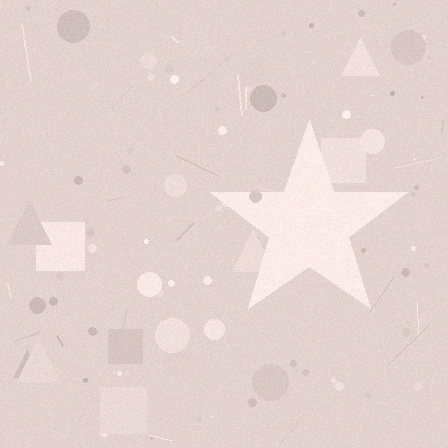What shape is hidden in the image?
A star is hidden in the image.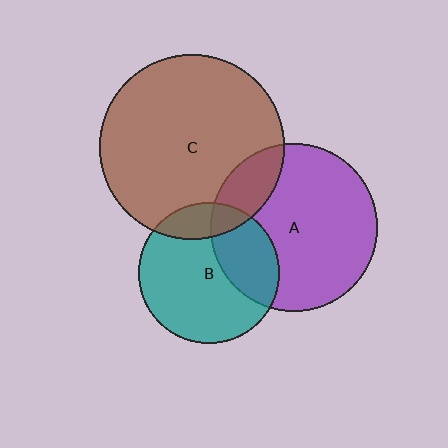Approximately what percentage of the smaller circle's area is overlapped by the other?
Approximately 15%.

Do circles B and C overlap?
Yes.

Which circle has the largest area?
Circle C (brown).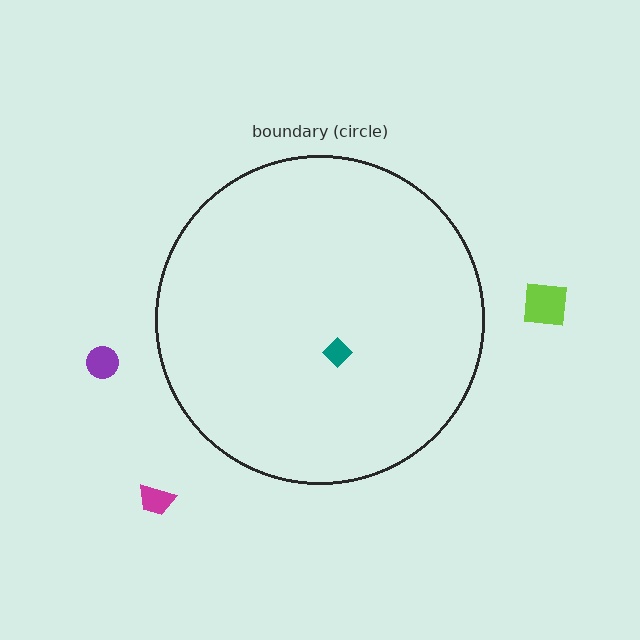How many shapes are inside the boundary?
1 inside, 3 outside.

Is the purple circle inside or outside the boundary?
Outside.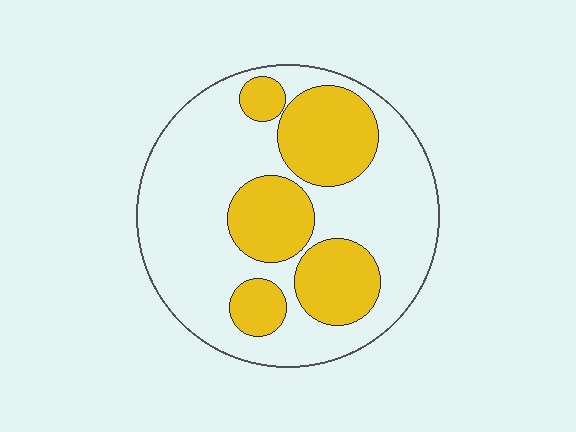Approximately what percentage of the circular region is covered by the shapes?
Approximately 35%.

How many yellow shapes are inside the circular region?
5.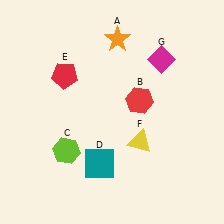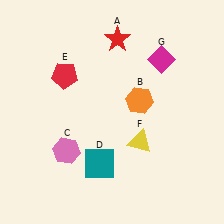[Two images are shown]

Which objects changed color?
A changed from orange to red. B changed from red to orange. C changed from lime to pink.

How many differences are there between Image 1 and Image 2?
There are 3 differences between the two images.